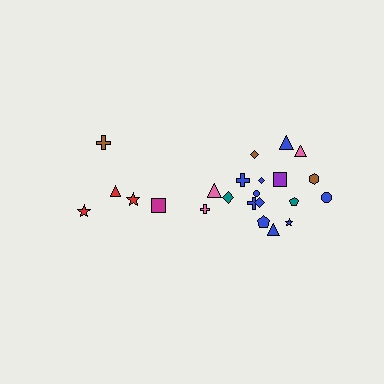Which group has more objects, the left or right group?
The right group.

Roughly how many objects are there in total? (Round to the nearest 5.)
Roughly 25 objects in total.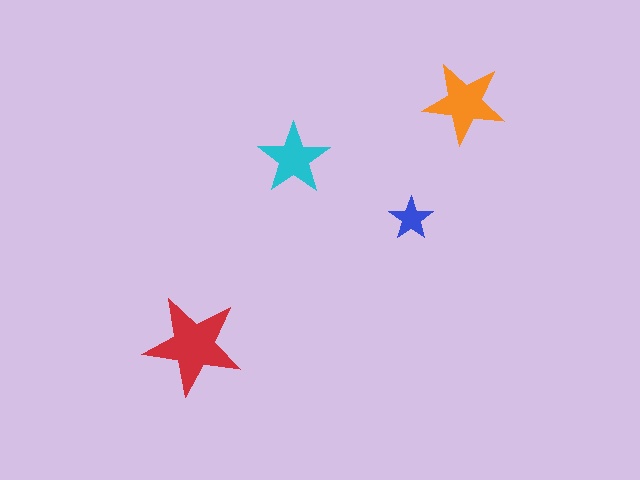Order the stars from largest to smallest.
the red one, the orange one, the cyan one, the blue one.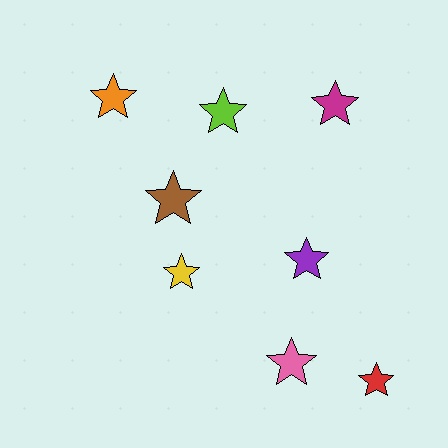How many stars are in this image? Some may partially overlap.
There are 8 stars.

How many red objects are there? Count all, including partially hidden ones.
There is 1 red object.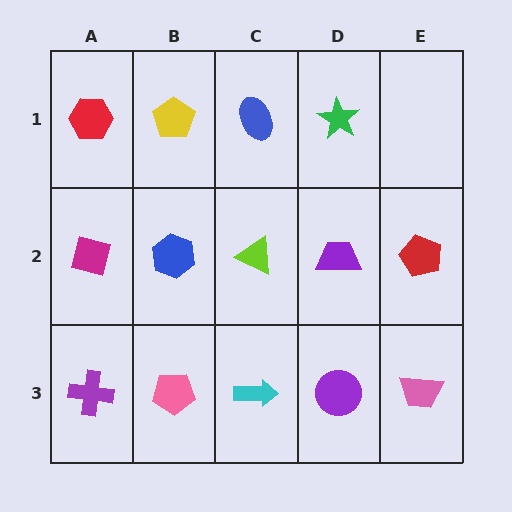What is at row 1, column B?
A yellow pentagon.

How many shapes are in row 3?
5 shapes.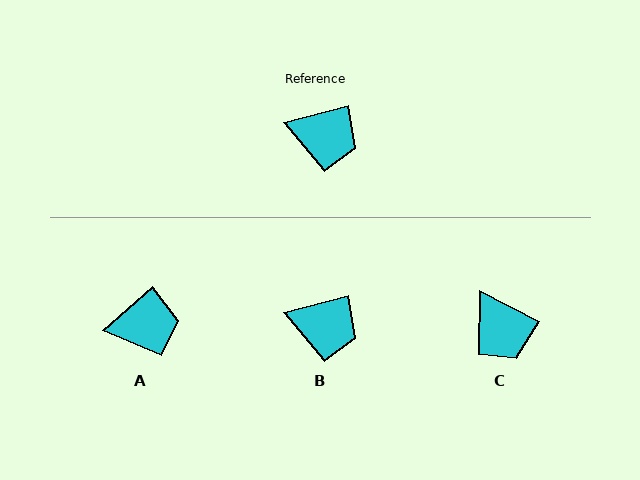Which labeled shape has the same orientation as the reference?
B.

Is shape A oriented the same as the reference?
No, it is off by about 27 degrees.